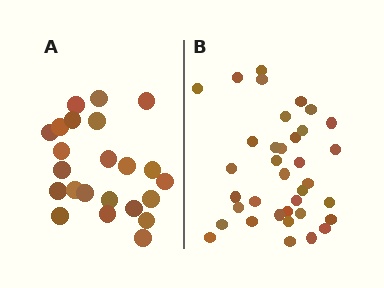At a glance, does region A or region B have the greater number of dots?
Region B (the right region) has more dots.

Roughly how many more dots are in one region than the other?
Region B has approximately 15 more dots than region A.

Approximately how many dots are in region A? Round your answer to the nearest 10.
About 20 dots. (The exact count is 23, which rounds to 20.)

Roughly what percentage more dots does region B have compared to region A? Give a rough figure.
About 55% more.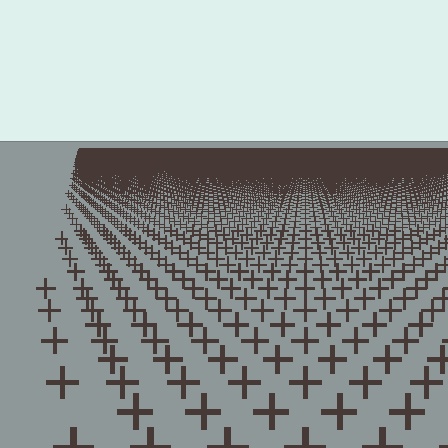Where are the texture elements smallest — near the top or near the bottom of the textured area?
Near the top.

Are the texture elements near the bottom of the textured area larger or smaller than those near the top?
Larger. Near the bottom, elements are closer to the viewer and appear at a bigger on-screen size.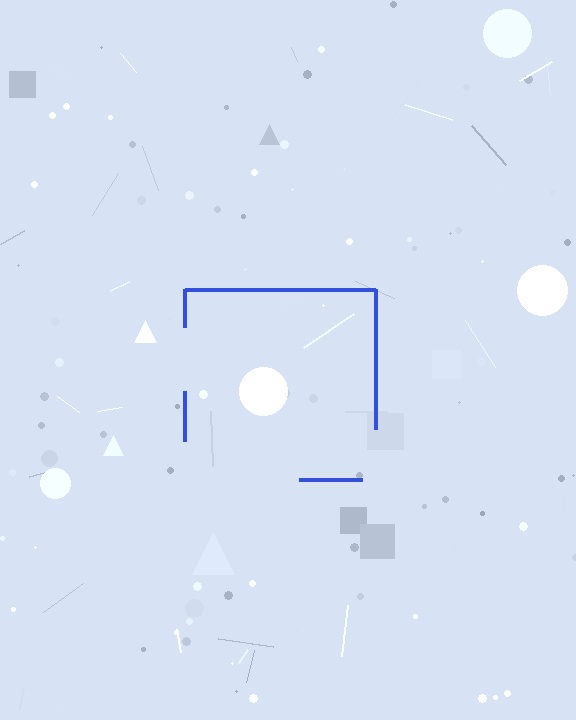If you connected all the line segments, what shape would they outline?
They would outline a square.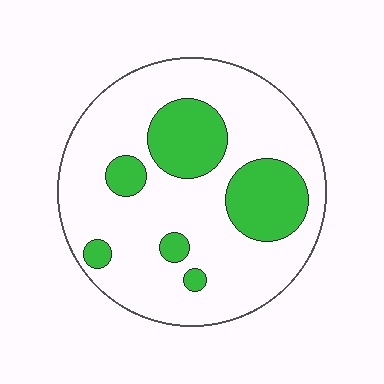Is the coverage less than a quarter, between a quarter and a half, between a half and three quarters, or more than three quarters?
Less than a quarter.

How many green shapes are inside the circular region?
6.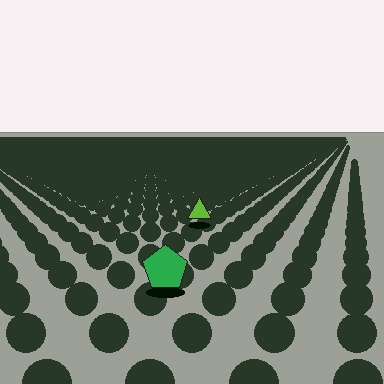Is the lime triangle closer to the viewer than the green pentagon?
No. The green pentagon is closer — you can tell from the texture gradient: the ground texture is coarser near it.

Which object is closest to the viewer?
The green pentagon is closest. The texture marks near it are larger and more spread out.